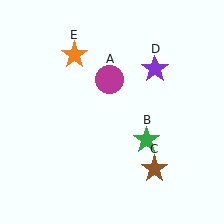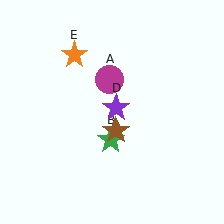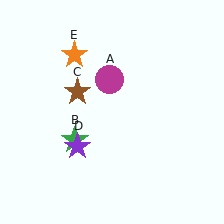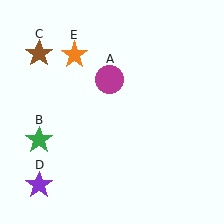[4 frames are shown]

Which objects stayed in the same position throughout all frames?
Magenta circle (object A) and orange star (object E) remained stationary.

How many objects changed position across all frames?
3 objects changed position: green star (object B), brown star (object C), purple star (object D).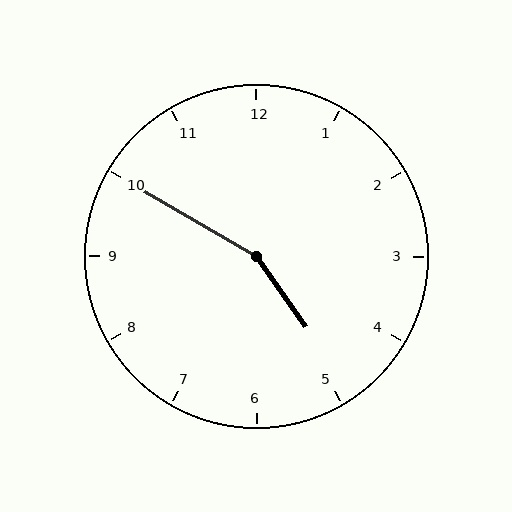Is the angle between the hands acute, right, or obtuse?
It is obtuse.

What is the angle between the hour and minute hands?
Approximately 155 degrees.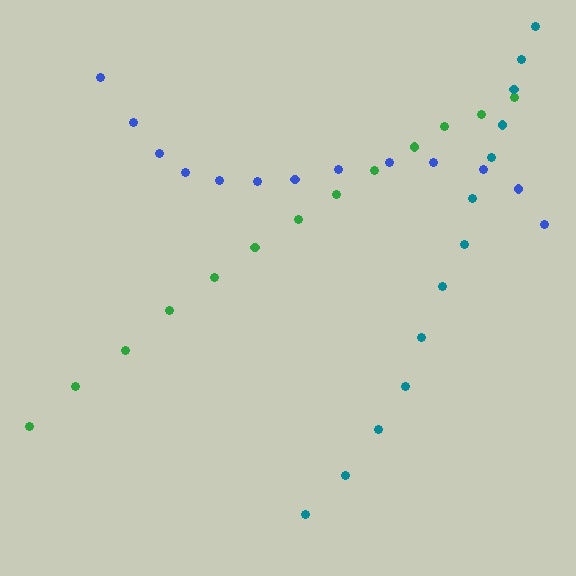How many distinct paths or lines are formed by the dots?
There are 3 distinct paths.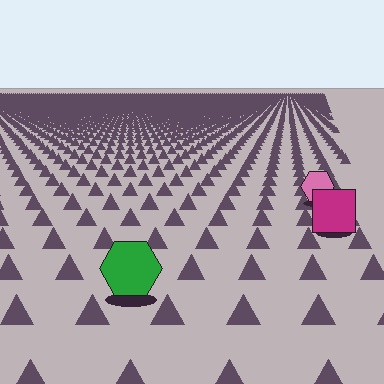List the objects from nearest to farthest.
From nearest to farthest: the green hexagon, the magenta square, the pink hexagon.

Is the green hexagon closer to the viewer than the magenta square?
Yes. The green hexagon is closer — you can tell from the texture gradient: the ground texture is coarser near it.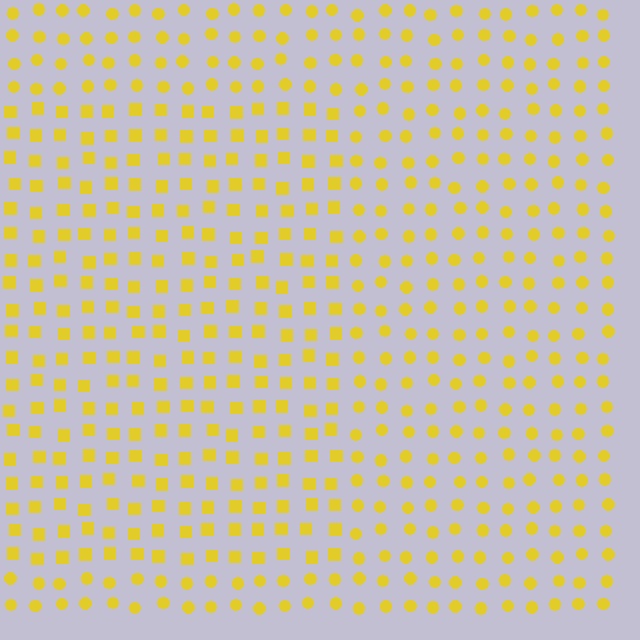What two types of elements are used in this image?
The image uses squares inside the rectangle region and circles outside it.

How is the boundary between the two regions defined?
The boundary is defined by a change in element shape: squares inside vs. circles outside. All elements share the same color and spacing.